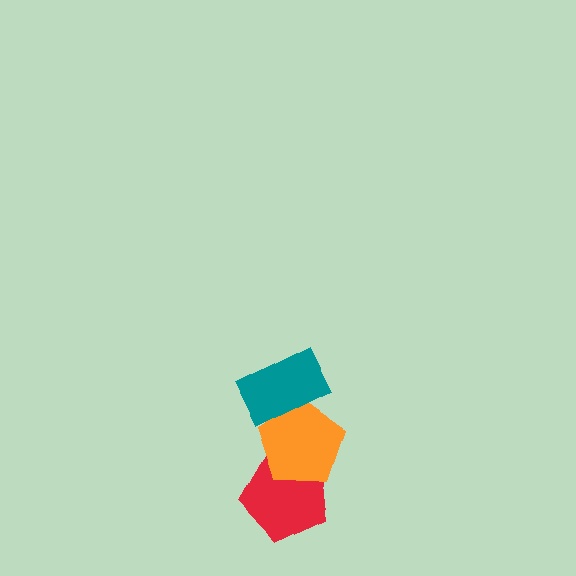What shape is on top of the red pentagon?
The orange pentagon is on top of the red pentagon.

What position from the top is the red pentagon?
The red pentagon is 3rd from the top.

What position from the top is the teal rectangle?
The teal rectangle is 1st from the top.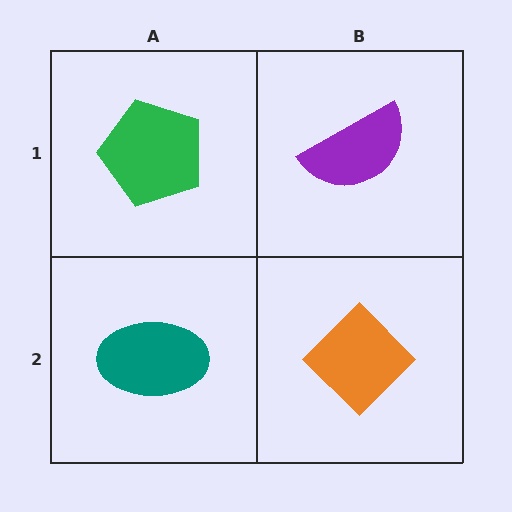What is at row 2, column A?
A teal ellipse.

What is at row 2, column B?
An orange diamond.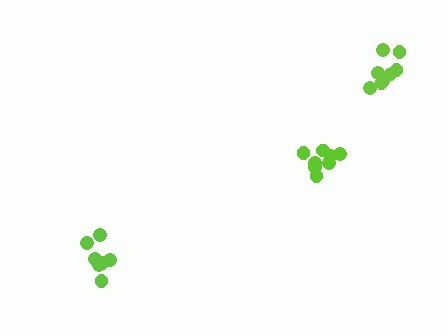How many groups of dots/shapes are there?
There are 3 groups.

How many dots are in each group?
Group 1: 8 dots, Group 2: 8 dots, Group 3: 7 dots (23 total).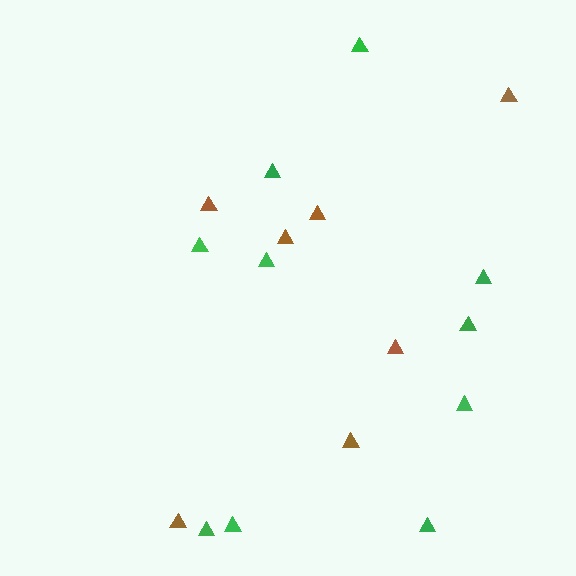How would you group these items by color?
There are 2 groups: one group of brown triangles (7) and one group of green triangles (10).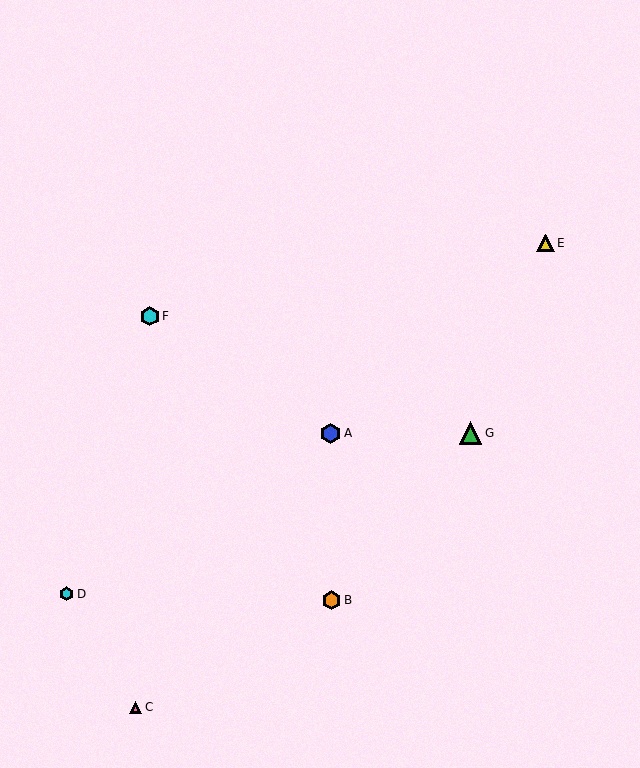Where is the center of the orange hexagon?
The center of the orange hexagon is at (332, 600).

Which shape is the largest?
The green triangle (labeled G) is the largest.